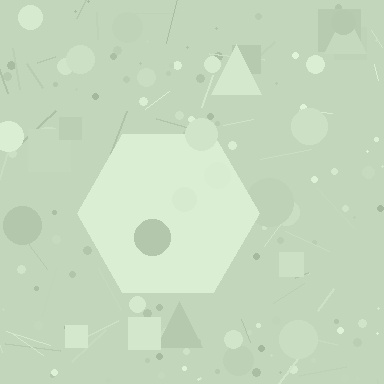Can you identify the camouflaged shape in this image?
The camouflaged shape is a hexagon.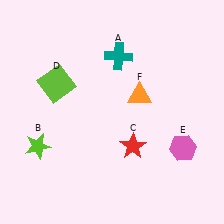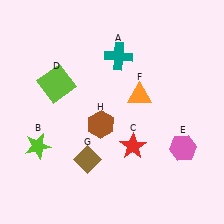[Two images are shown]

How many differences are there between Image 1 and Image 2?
There are 2 differences between the two images.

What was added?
A brown diamond (G), a brown hexagon (H) were added in Image 2.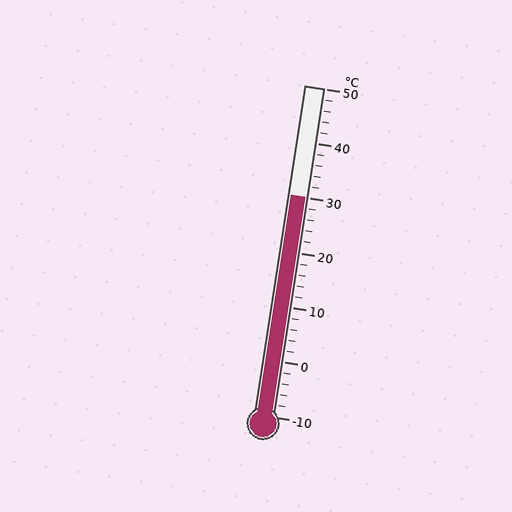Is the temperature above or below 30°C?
The temperature is at 30°C.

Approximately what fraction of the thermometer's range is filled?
The thermometer is filled to approximately 65% of its range.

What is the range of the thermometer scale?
The thermometer scale ranges from -10°C to 50°C.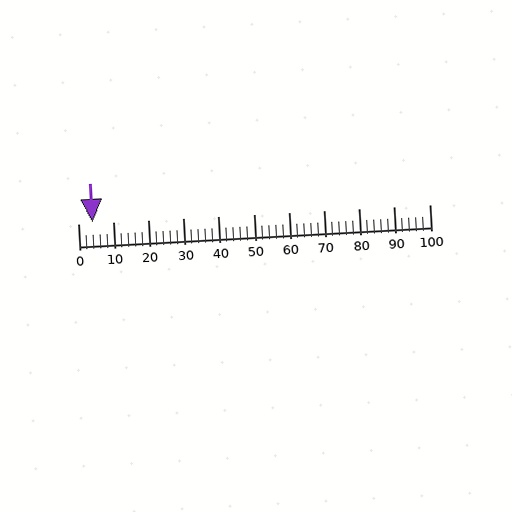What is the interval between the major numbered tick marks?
The major tick marks are spaced 10 units apart.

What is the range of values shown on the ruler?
The ruler shows values from 0 to 100.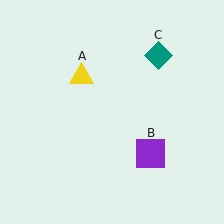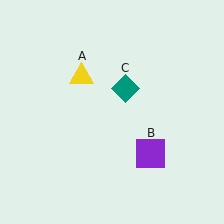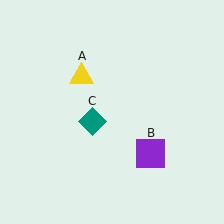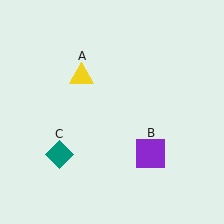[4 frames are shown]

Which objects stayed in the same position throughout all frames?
Yellow triangle (object A) and purple square (object B) remained stationary.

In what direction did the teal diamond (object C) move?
The teal diamond (object C) moved down and to the left.